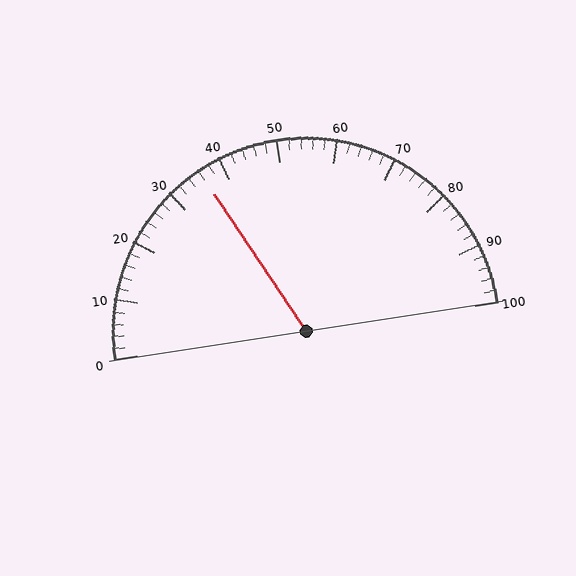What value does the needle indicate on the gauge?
The needle indicates approximately 36.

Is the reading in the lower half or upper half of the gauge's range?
The reading is in the lower half of the range (0 to 100).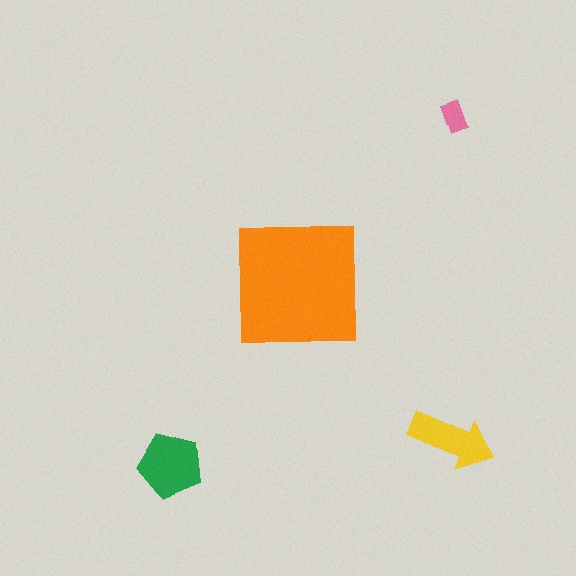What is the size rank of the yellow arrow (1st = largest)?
3rd.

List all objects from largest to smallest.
The orange square, the green pentagon, the yellow arrow, the pink rectangle.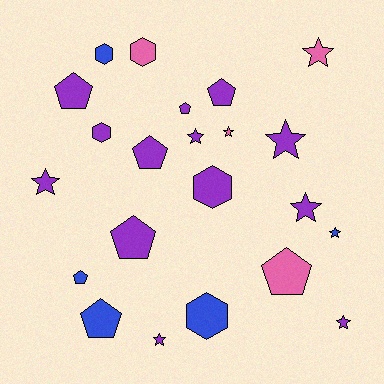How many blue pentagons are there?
There are 2 blue pentagons.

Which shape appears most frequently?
Star, with 9 objects.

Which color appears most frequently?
Purple, with 13 objects.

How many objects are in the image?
There are 22 objects.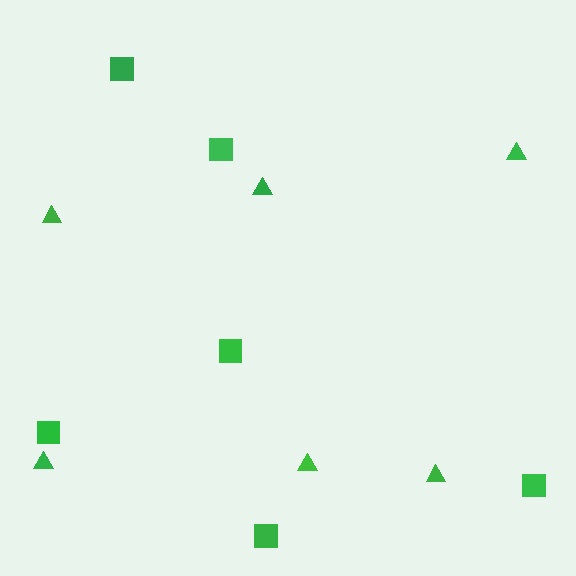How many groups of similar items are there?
There are 2 groups: one group of triangles (6) and one group of squares (6).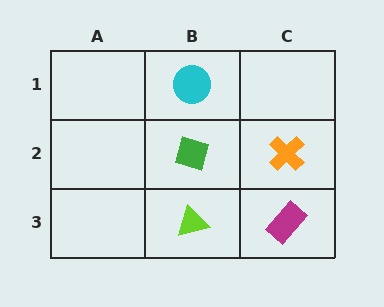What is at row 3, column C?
A magenta rectangle.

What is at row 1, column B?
A cyan circle.